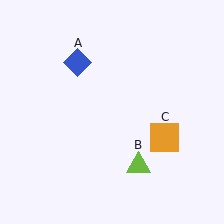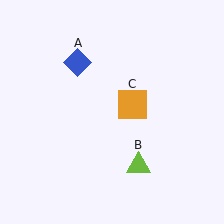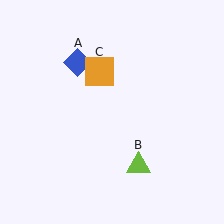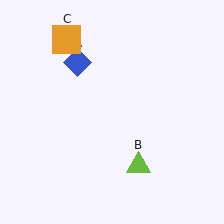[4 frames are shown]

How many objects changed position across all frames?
1 object changed position: orange square (object C).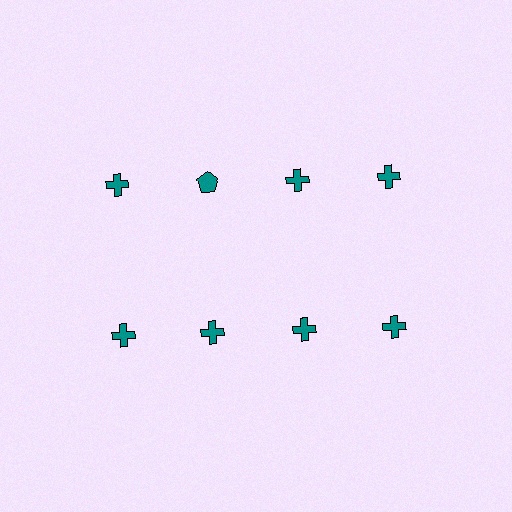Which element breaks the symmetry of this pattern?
The teal pentagon in the top row, second from left column breaks the symmetry. All other shapes are teal crosses.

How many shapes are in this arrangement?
There are 8 shapes arranged in a grid pattern.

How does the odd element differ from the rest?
It has a different shape: pentagon instead of cross.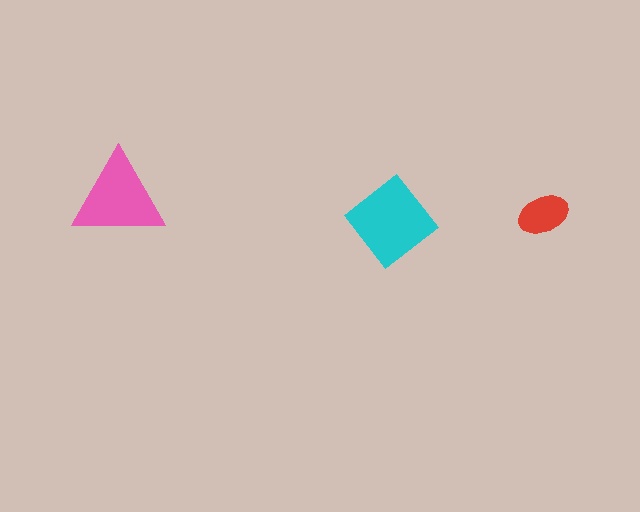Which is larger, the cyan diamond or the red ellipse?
The cyan diamond.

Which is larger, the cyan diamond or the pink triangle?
The cyan diamond.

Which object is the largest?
The cyan diamond.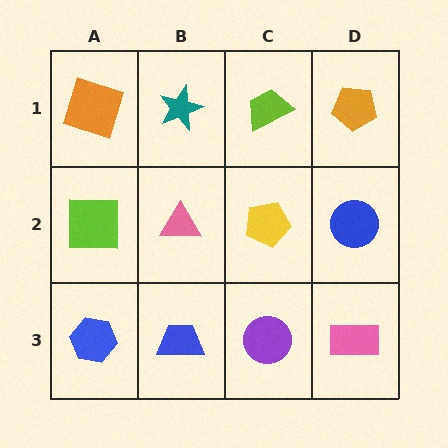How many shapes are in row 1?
4 shapes.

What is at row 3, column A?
A blue hexagon.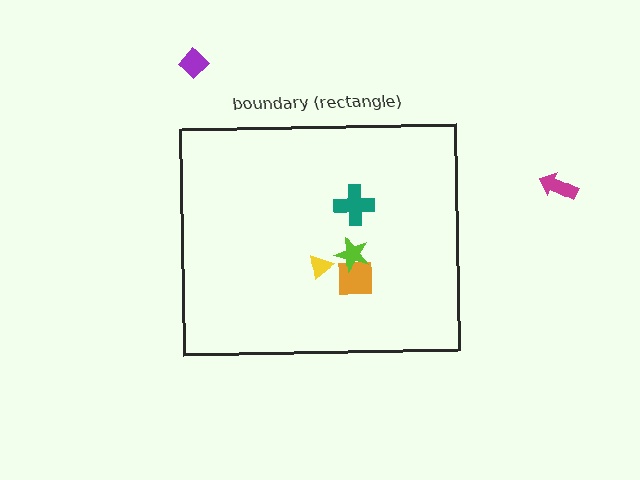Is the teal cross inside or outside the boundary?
Inside.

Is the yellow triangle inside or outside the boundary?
Inside.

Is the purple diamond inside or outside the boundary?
Outside.